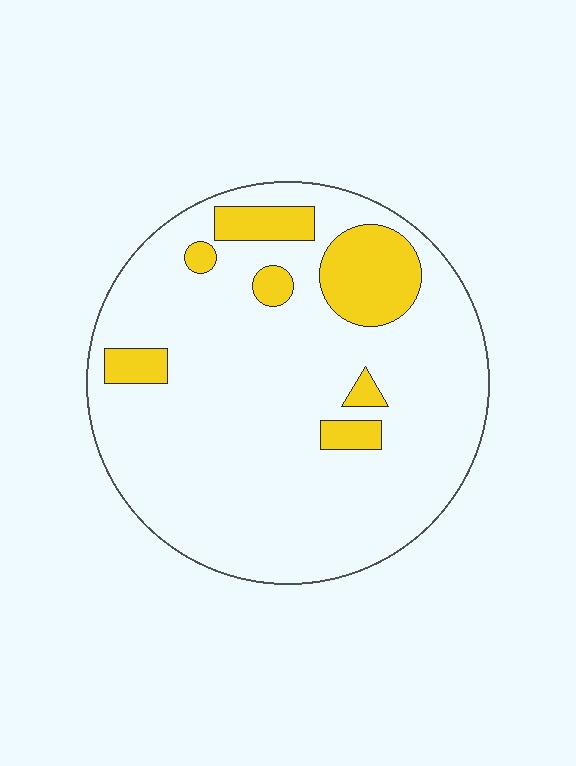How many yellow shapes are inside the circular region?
7.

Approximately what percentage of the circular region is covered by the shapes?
Approximately 15%.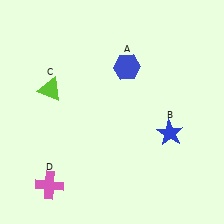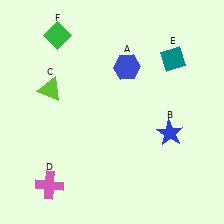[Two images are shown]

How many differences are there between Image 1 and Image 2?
There are 2 differences between the two images.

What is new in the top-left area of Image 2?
A green diamond (F) was added in the top-left area of Image 2.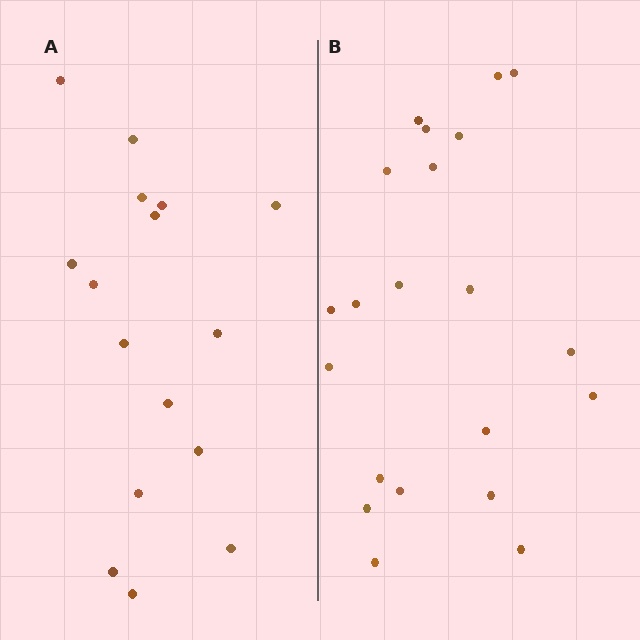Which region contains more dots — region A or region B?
Region B (the right region) has more dots.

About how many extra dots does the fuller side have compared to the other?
Region B has about 5 more dots than region A.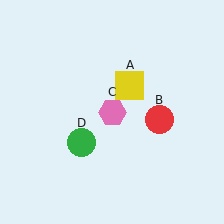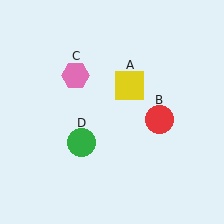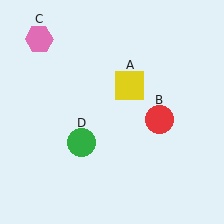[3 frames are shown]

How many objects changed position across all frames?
1 object changed position: pink hexagon (object C).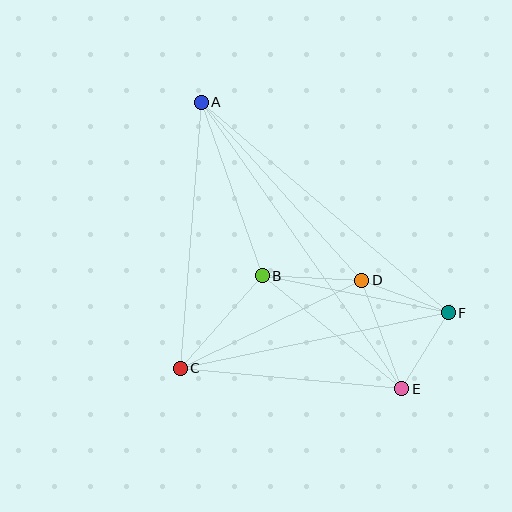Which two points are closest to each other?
Points E and F are closest to each other.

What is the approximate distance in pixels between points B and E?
The distance between B and E is approximately 179 pixels.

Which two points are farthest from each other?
Points A and E are farthest from each other.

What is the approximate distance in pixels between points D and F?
The distance between D and F is approximately 92 pixels.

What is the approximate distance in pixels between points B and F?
The distance between B and F is approximately 190 pixels.